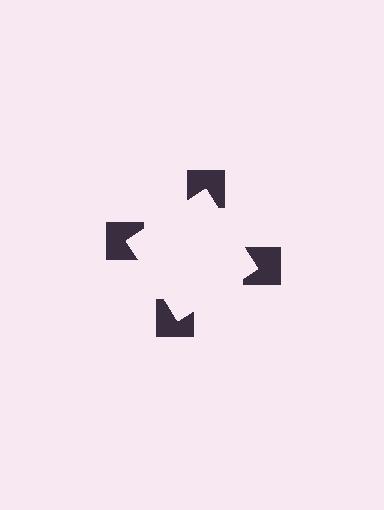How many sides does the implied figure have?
4 sides.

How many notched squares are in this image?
There are 4 — one at each vertex of the illusory square.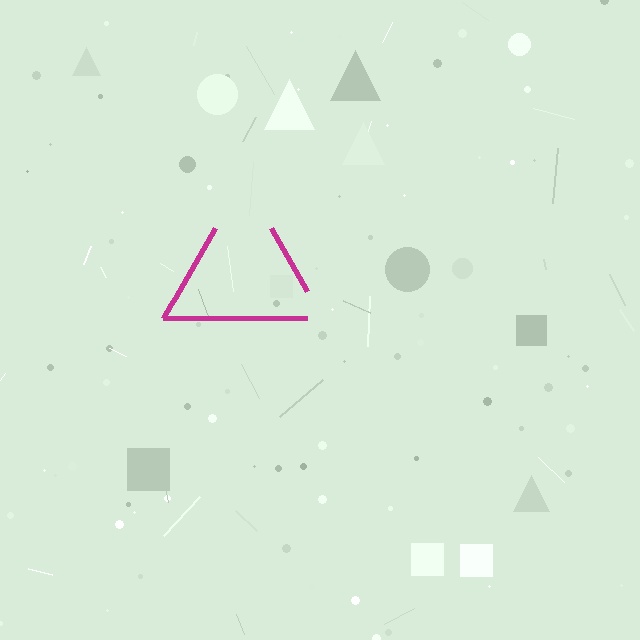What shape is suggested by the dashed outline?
The dashed outline suggests a triangle.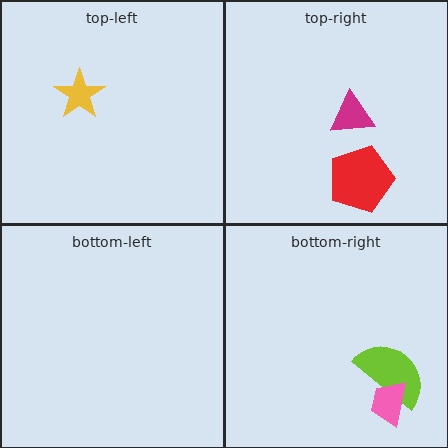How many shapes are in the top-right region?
2.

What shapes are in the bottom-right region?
The lime semicircle, the pink trapezoid.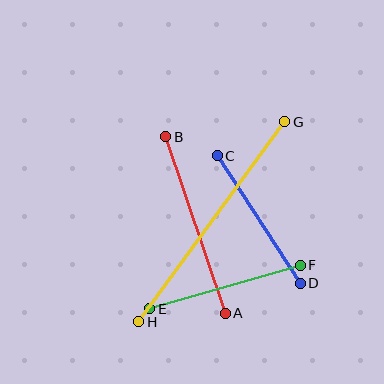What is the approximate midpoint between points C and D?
The midpoint is at approximately (259, 220) pixels.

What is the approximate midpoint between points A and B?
The midpoint is at approximately (196, 225) pixels.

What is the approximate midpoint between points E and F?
The midpoint is at approximately (225, 287) pixels.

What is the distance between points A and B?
The distance is approximately 186 pixels.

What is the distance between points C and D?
The distance is approximately 152 pixels.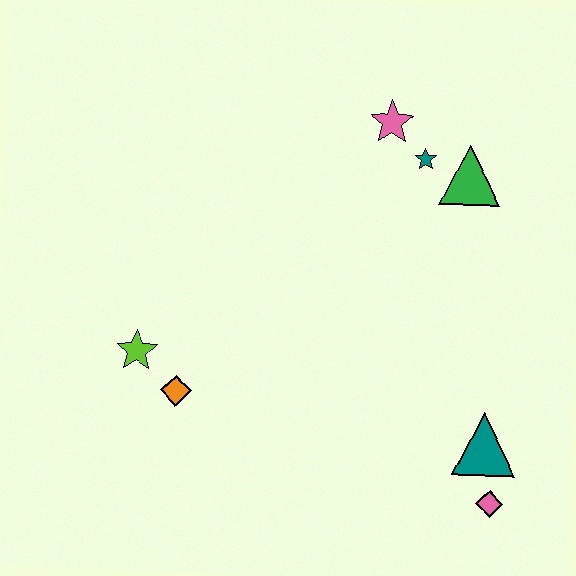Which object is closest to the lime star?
The orange diamond is closest to the lime star.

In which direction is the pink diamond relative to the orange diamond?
The pink diamond is to the right of the orange diamond.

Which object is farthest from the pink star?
The pink diamond is farthest from the pink star.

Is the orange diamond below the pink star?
Yes